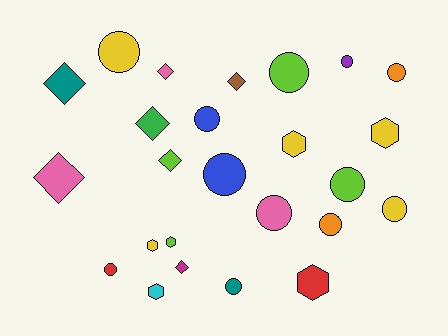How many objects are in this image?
There are 25 objects.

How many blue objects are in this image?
There are 2 blue objects.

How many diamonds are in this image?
There are 7 diamonds.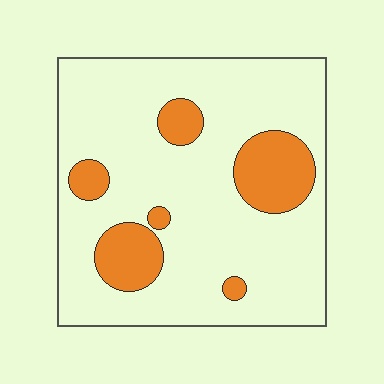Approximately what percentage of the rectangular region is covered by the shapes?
Approximately 20%.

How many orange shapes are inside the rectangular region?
6.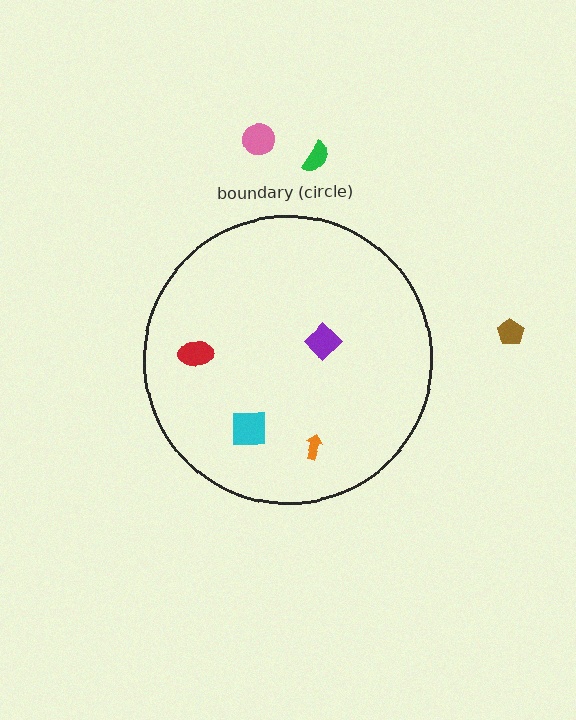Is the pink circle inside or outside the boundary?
Outside.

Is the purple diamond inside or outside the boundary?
Inside.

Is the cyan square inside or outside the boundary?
Inside.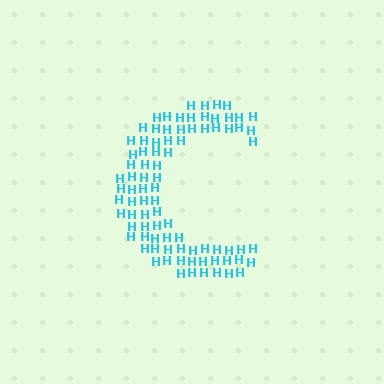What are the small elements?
The small elements are letter H's.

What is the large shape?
The large shape is the letter C.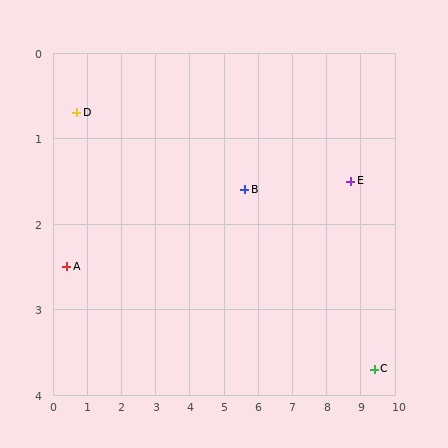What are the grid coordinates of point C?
Point C is at approximately (9.4, 3.7).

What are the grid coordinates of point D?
Point D is at approximately (0.7, 0.7).